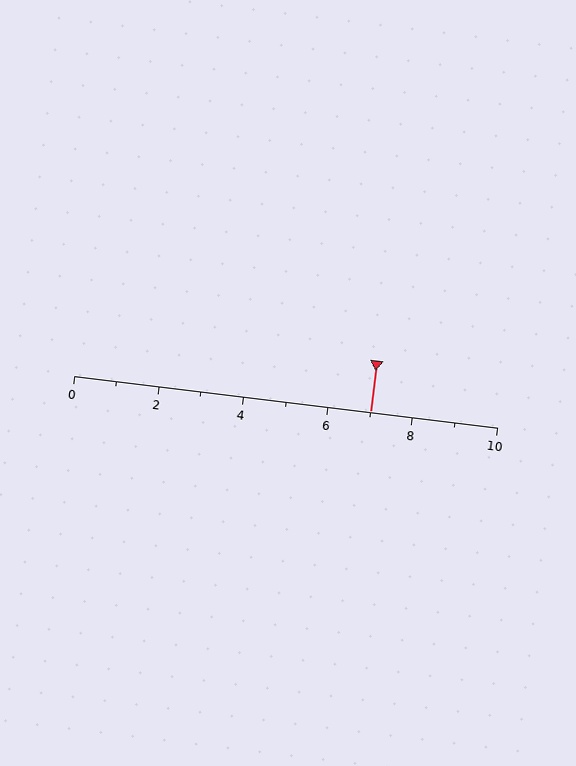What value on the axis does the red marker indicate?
The marker indicates approximately 7.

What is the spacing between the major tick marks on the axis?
The major ticks are spaced 2 apart.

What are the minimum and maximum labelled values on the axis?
The axis runs from 0 to 10.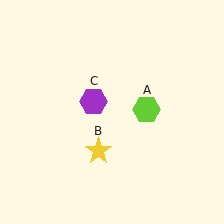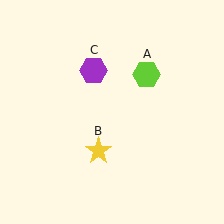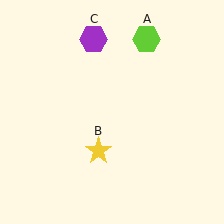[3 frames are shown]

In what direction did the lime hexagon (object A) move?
The lime hexagon (object A) moved up.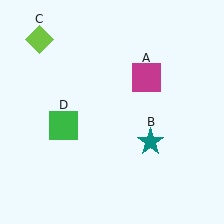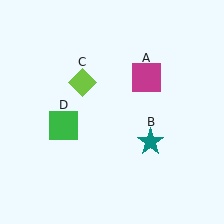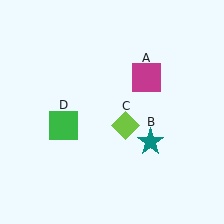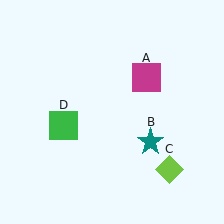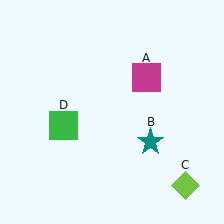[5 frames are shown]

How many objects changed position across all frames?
1 object changed position: lime diamond (object C).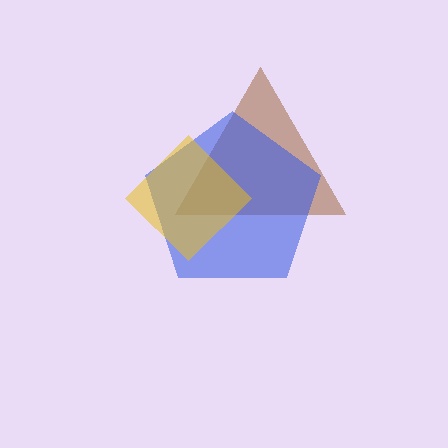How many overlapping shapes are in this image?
There are 3 overlapping shapes in the image.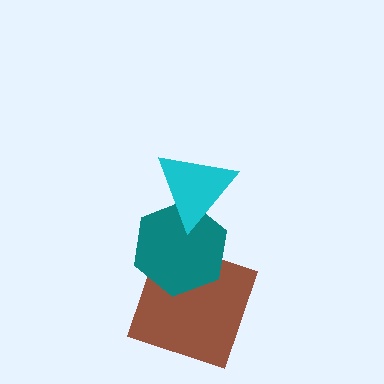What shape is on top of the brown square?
The teal hexagon is on top of the brown square.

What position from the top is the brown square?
The brown square is 3rd from the top.